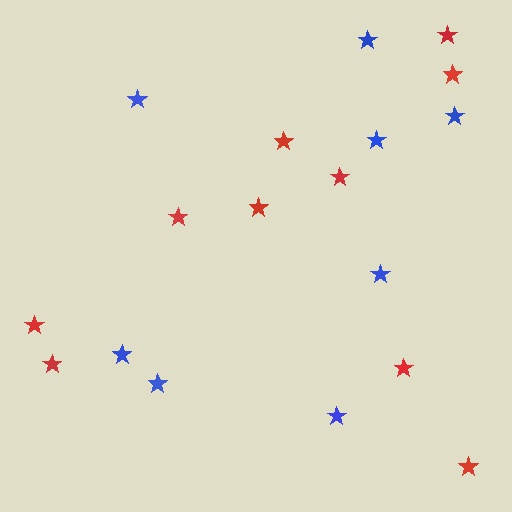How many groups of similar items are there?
There are 2 groups: one group of blue stars (8) and one group of red stars (10).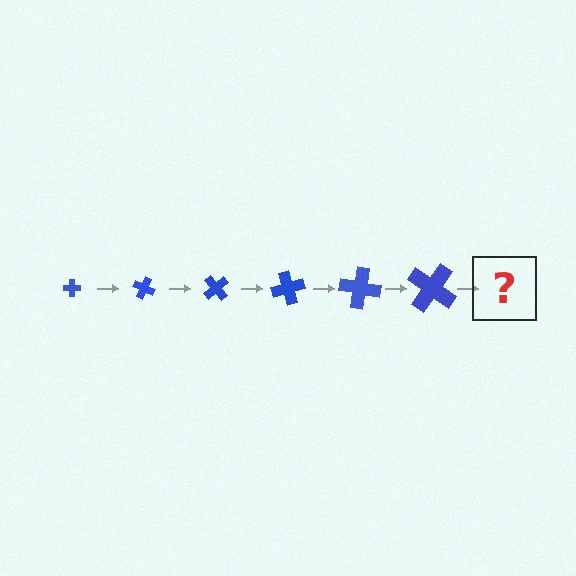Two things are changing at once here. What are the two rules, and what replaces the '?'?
The two rules are that the cross grows larger each step and it rotates 25 degrees each step. The '?' should be a cross, larger than the previous one and rotated 150 degrees from the start.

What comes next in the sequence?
The next element should be a cross, larger than the previous one and rotated 150 degrees from the start.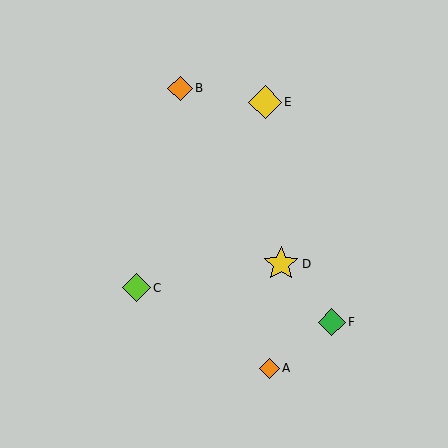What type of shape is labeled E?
Shape E is a yellow diamond.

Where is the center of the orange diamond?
The center of the orange diamond is at (269, 368).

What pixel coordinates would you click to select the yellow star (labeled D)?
Click at (281, 264) to select the yellow star D.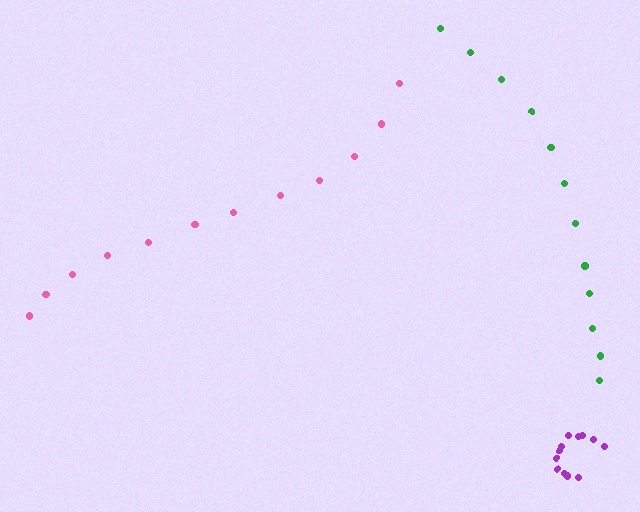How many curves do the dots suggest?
There are 3 distinct paths.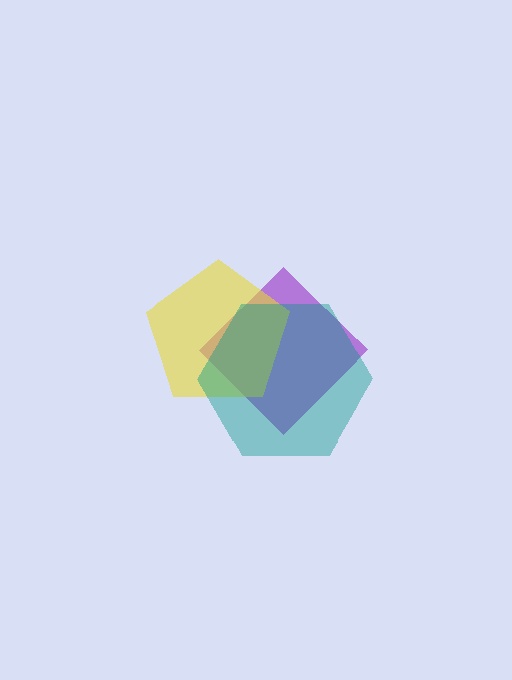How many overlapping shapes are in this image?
There are 3 overlapping shapes in the image.